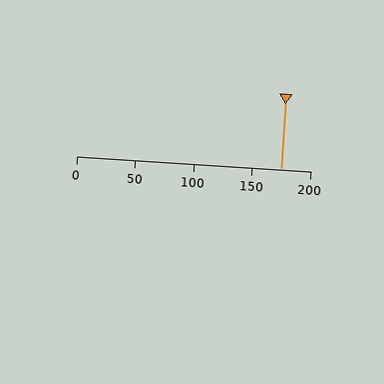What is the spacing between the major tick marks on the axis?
The major ticks are spaced 50 apart.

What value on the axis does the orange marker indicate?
The marker indicates approximately 175.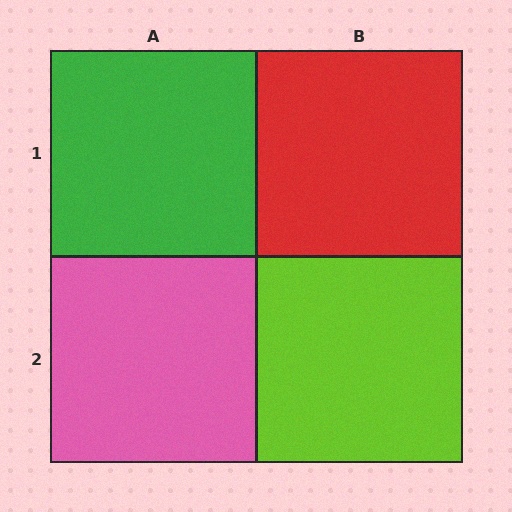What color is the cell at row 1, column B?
Red.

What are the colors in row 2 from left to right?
Pink, lime.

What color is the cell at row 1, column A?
Green.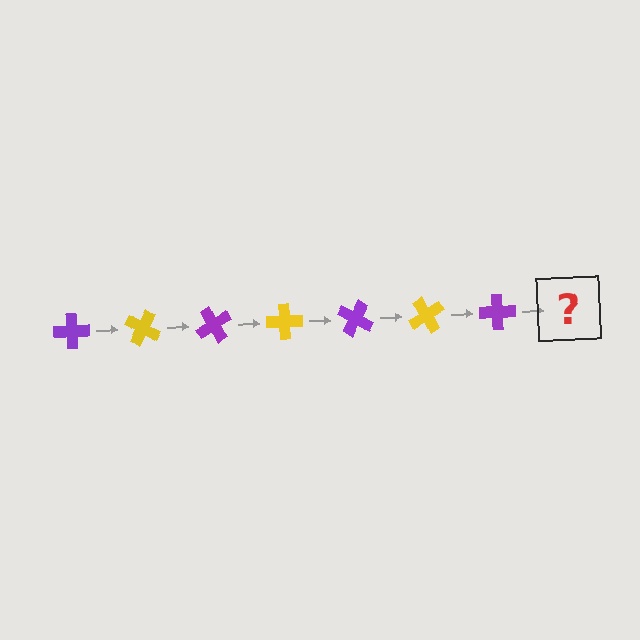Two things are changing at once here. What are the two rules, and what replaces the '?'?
The two rules are that it rotates 30 degrees each step and the color cycles through purple and yellow. The '?' should be a yellow cross, rotated 210 degrees from the start.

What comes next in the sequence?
The next element should be a yellow cross, rotated 210 degrees from the start.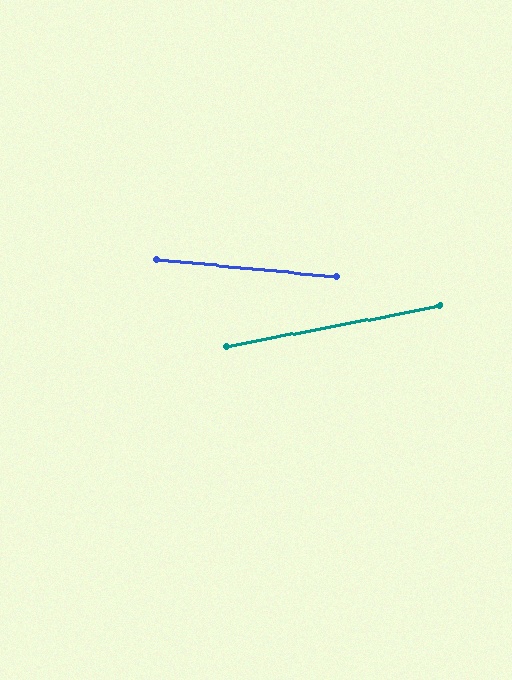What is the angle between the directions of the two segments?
Approximately 16 degrees.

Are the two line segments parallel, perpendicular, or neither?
Neither parallel nor perpendicular — they differ by about 16°.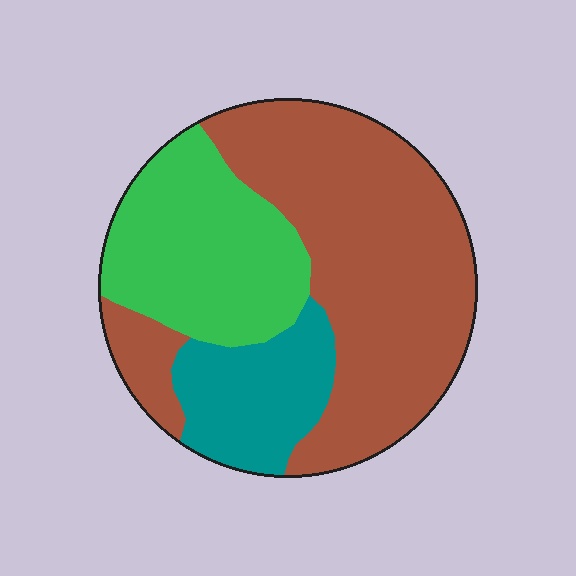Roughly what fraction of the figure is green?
Green takes up between a quarter and a half of the figure.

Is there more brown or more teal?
Brown.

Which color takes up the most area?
Brown, at roughly 55%.